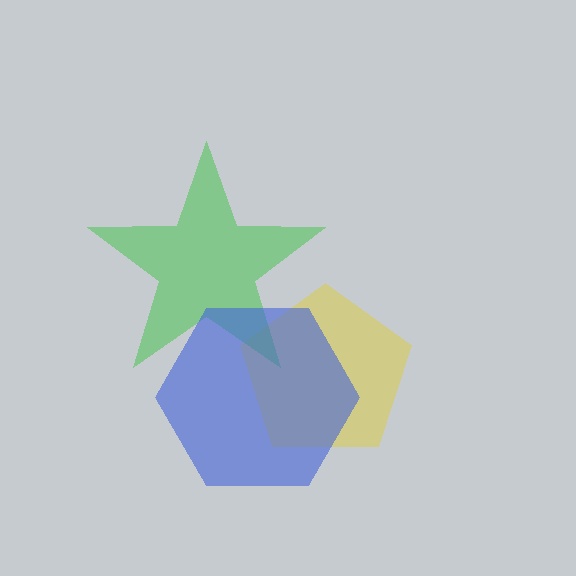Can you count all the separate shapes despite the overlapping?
Yes, there are 3 separate shapes.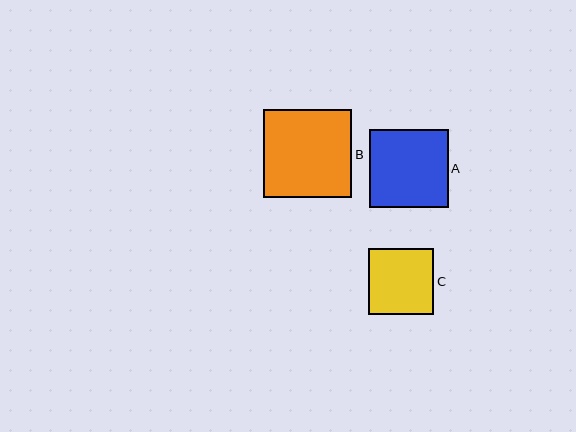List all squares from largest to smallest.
From largest to smallest: B, A, C.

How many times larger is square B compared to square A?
Square B is approximately 1.1 times the size of square A.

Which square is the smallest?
Square C is the smallest with a size of approximately 65 pixels.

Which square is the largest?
Square B is the largest with a size of approximately 88 pixels.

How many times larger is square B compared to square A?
Square B is approximately 1.1 times the size of square A.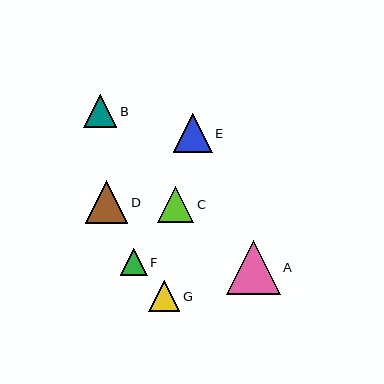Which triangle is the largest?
Triangle A is the largest with a size of approximately 54 pixels.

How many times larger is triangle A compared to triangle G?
Triangle A is approximately 1.7 times the size of triangle G.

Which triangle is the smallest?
Triangle F is the smallest with a size of approximately 27 pixels.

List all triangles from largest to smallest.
From largest to smallest: A, D, E, C, B, G, F.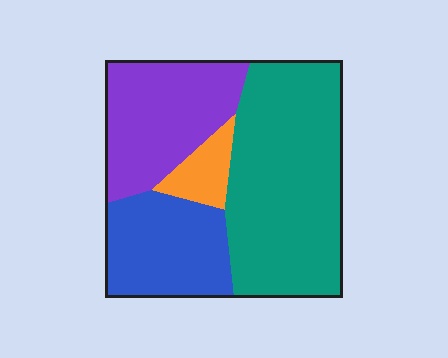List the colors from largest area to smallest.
From largest to smallest: teal, purple, blue, orange.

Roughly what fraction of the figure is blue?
Blue takes up about one fifth (1/5) of the figure.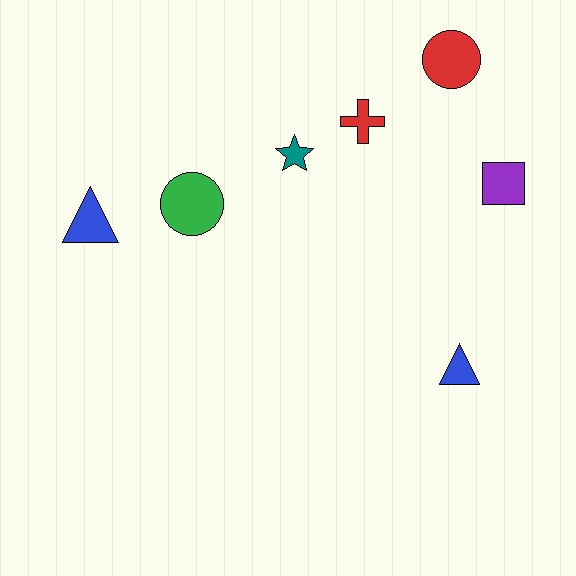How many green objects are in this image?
There is 1 green object.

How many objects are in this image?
There are 7 objects.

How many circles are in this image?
There are 2 circles.